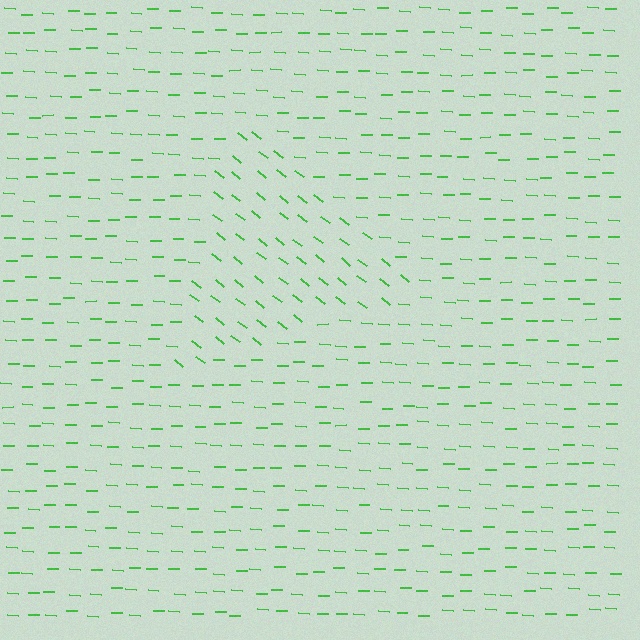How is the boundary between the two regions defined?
The boundary is defined purely by a change in line orientation (approximately 36 degrees difference). All lines are the same color and thickness.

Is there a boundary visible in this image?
Yes, there is a texture boundary formed by a change in line orientation.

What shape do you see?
I see a triangle.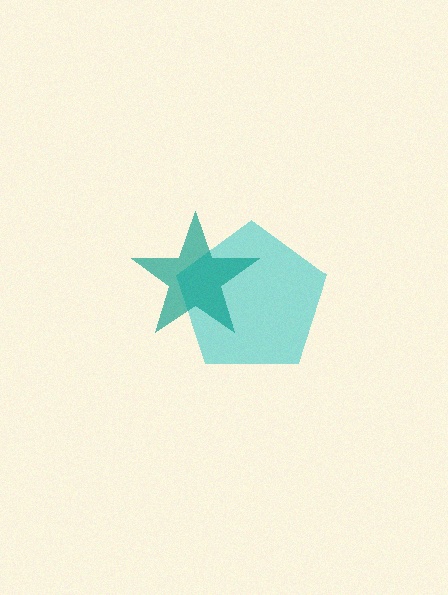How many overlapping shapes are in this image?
There are 2 overlapping shapes in the image.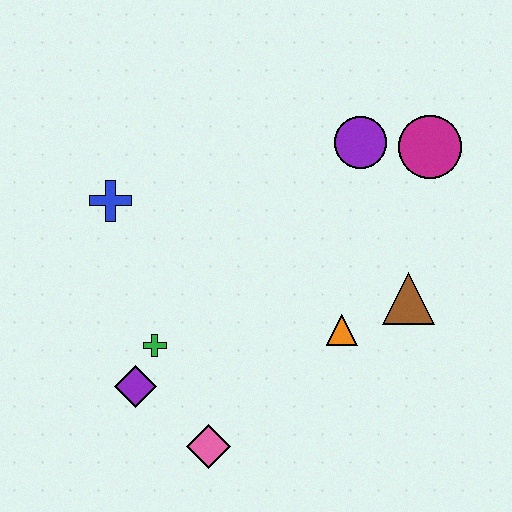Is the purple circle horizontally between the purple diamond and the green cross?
No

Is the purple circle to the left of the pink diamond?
No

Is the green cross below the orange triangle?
Yes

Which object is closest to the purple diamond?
The green cross is closest to the purple diamond.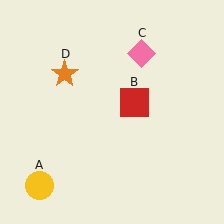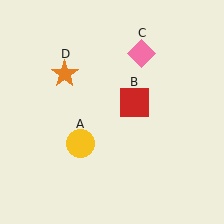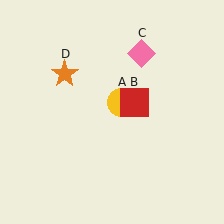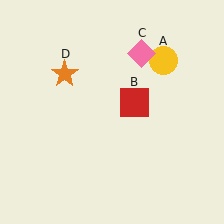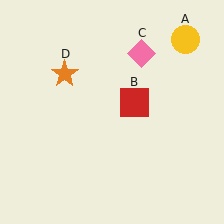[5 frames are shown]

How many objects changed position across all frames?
1 object changed position: yellow circle (object A).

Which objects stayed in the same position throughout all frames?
Red square (object B) and pink diamond (object C) and orange star (object D) remained stationary.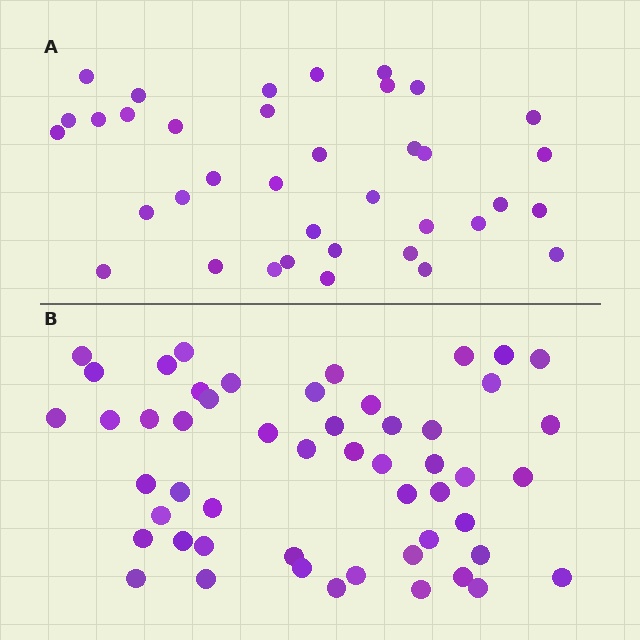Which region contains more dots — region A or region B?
Region B (the bottom region) has more dots.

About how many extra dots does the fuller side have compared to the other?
Region B has approximately 15 more dots than region A.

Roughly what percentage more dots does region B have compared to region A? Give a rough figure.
About 40% more.